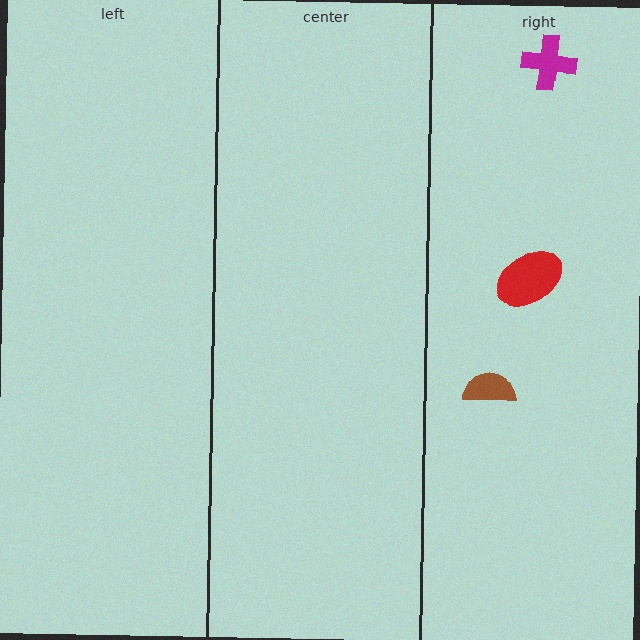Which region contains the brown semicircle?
The right region.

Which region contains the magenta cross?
The right region.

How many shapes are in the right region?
3.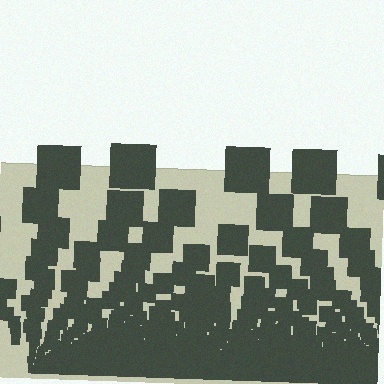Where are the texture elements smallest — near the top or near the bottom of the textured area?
Near the bottom.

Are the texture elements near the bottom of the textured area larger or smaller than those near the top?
Smaller. The gradient is inverted — elements near the bottom are smaller and denser.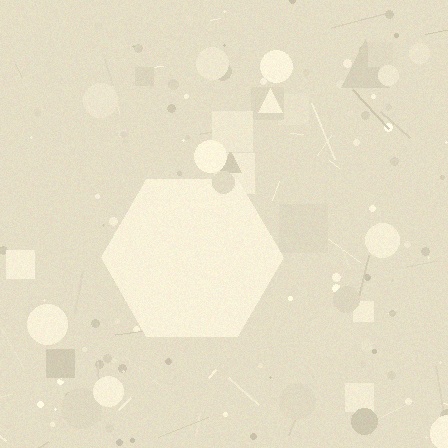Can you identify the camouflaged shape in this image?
The camouflaged shape is a hexagon.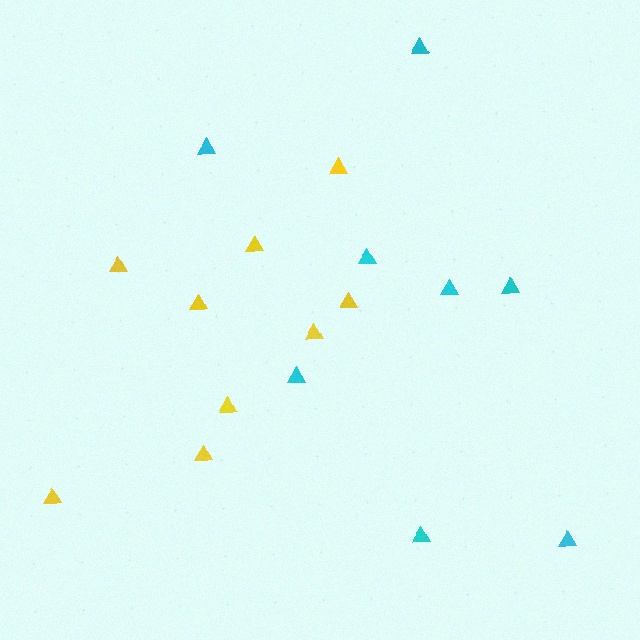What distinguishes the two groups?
There are 2 groups: one group of cyan triangles (8) and one group of yellow triangles (9).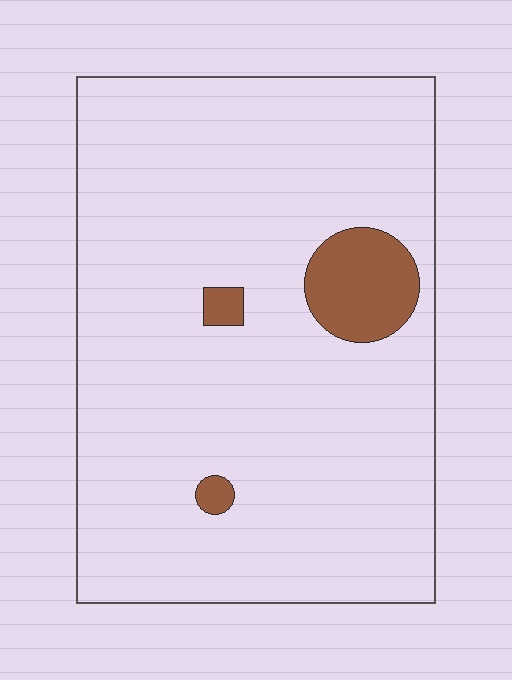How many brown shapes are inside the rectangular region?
3.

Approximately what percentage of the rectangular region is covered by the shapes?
Approximately 5%.